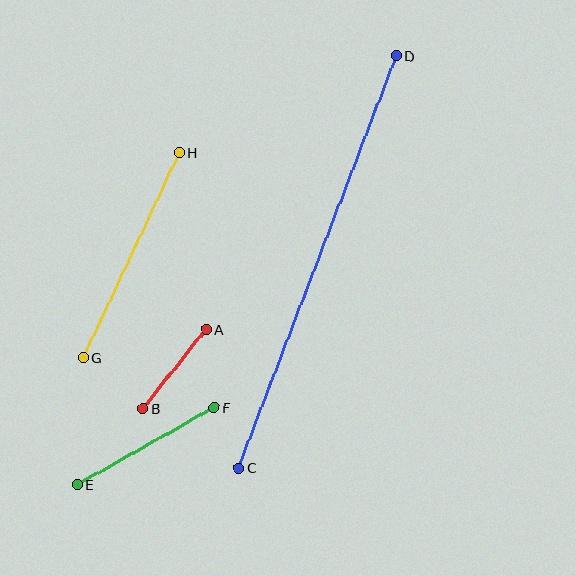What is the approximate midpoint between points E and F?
The midpoint is at approximately (146, 446) pixels.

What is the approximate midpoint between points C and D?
The midpoint is at approximately (317, 262) pixels.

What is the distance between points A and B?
The distance is approximately 101 pixels.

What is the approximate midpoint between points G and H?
The midpoint is at approximately (131, 255) pixels.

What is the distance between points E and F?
The distance is approximately 157 pixels.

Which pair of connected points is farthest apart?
Points C and D are farthest apart.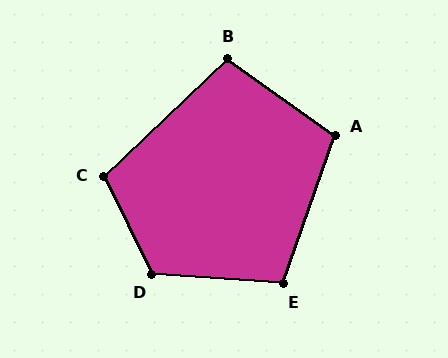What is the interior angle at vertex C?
Approximately 108 degrees (obtuse).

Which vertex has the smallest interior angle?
B, at approximately 101 degrees.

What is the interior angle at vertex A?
Approximately 106 degrees (obtuse).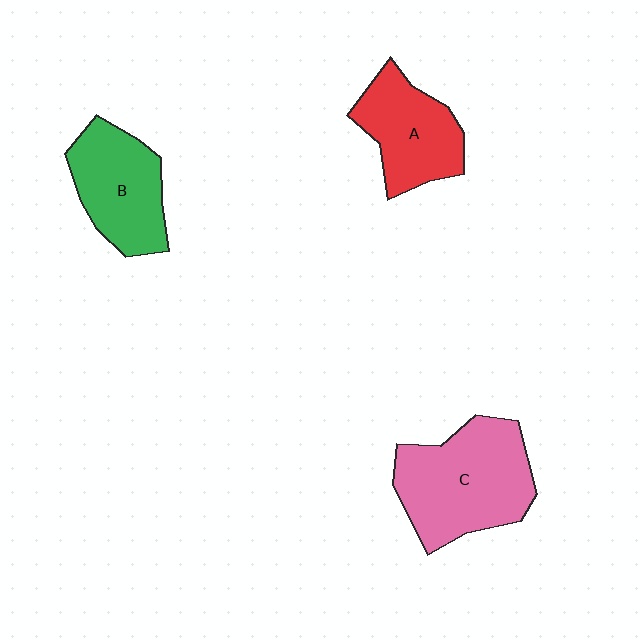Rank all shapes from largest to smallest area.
From largest to smallest: C (pink), B (green), A (red).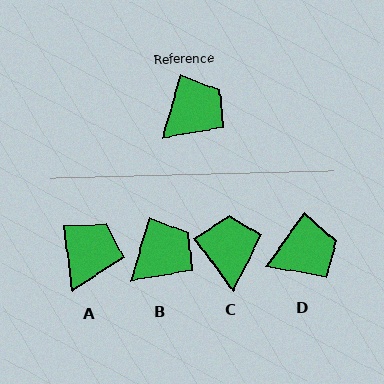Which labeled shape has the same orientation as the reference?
B.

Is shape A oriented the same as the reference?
No, it is off by about 24 degrees.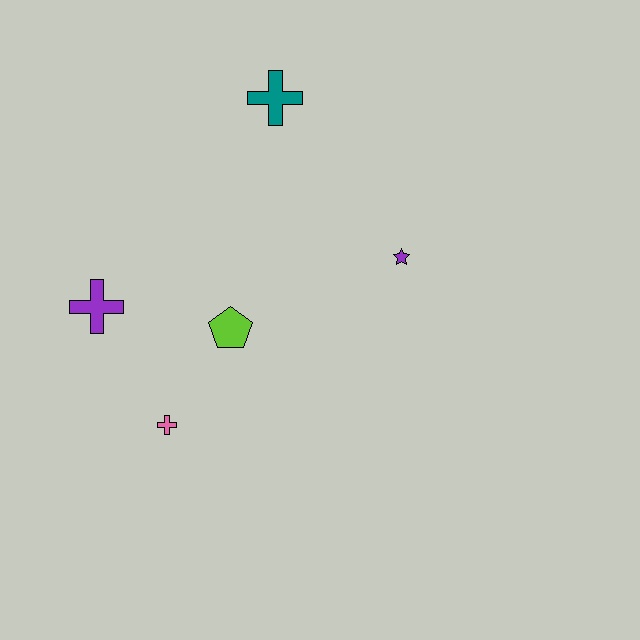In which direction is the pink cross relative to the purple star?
The pink cross is to the left of the purple star.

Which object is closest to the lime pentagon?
The pink cross is closest to the lime pentagon.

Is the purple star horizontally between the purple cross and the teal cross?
No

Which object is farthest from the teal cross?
The pink cross is farthest from the teal cross.